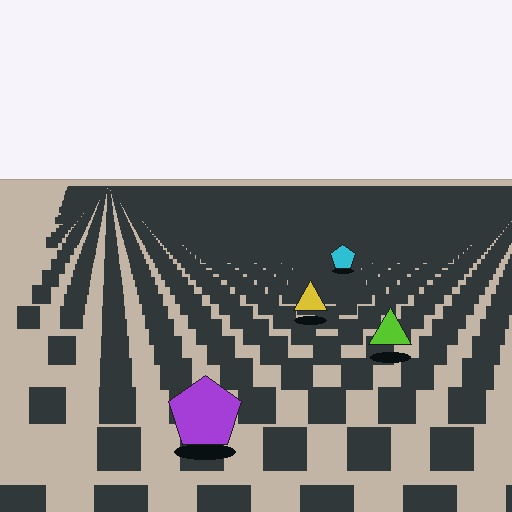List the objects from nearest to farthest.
From nearest to farthest: the purple pentagon, the lime triangle, the yellow triangle, the cyan pentagon.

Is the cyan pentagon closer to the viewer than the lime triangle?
No. The lime triangle is closer — you can tell from the texture gradient: the ground texture is coarser near it.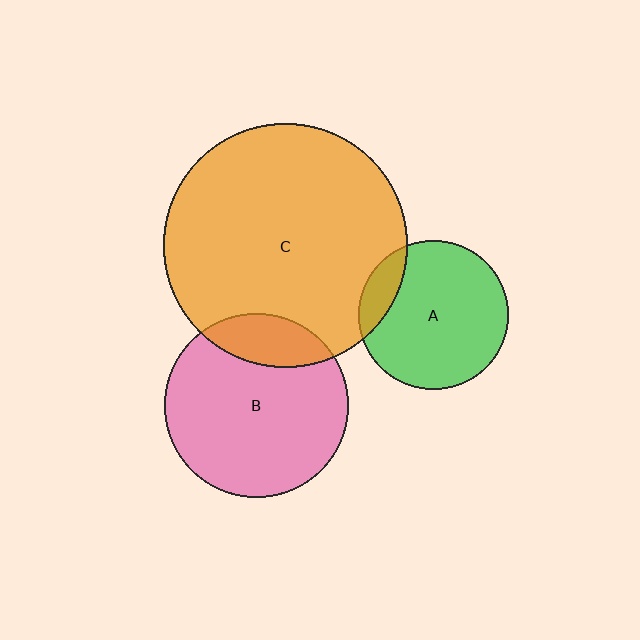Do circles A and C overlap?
Yes.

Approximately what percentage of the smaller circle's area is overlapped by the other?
Approximately 15%.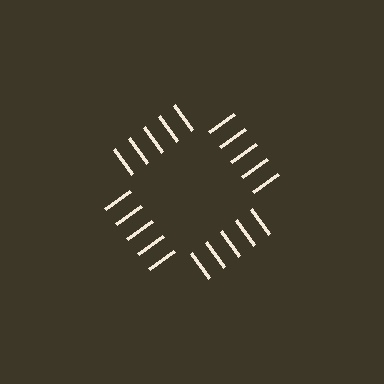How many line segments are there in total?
20 — 5 along each of the 4 edges.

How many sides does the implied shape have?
4 sides — the line-ends trace a square.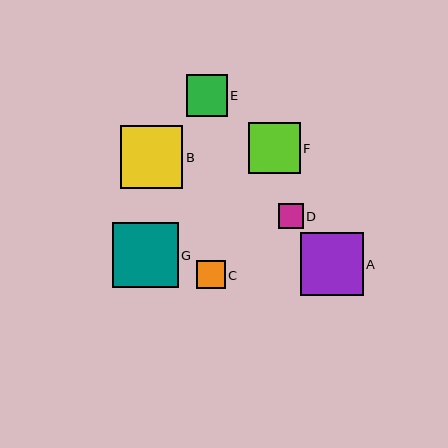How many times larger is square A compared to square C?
Square A is approximately 2.2 times the size of square C.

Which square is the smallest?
Square D is the smallest with a size of approximately 25 pixels.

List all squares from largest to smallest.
From largest to smallest: G, B, A, F, E, C, D.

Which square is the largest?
Square G is the largest with a size of approximately 65 pixels.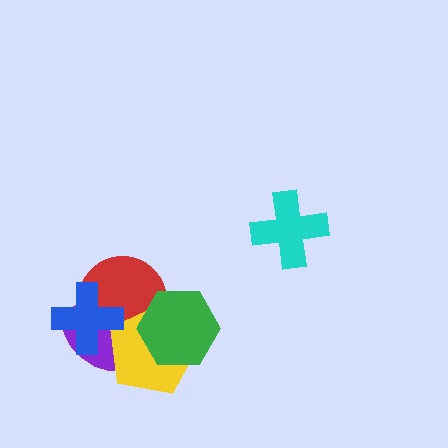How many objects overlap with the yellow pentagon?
4 objects overlap with the yellow pentagon.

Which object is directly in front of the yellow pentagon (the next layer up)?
The green hexagon is directly in front of the yellow pentagon.